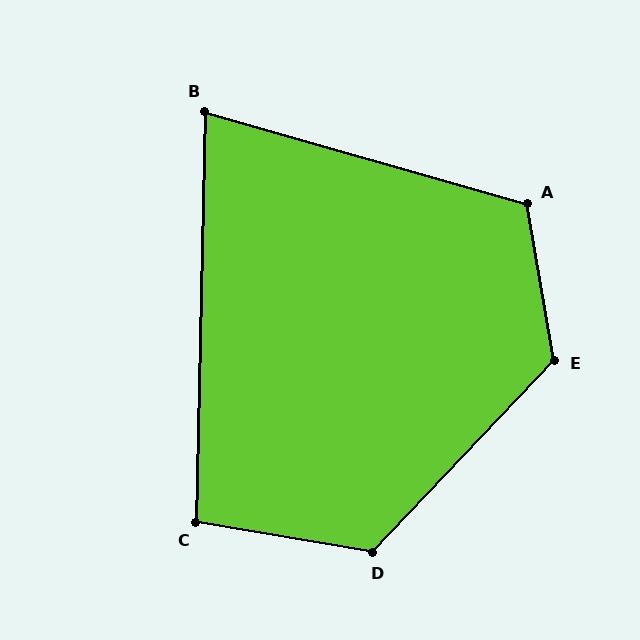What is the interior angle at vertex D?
Approximately 124 degrees (obtuse).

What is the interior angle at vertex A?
Approximately 116 degrees (obtuse).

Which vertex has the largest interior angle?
E, at approximately 127 degrees.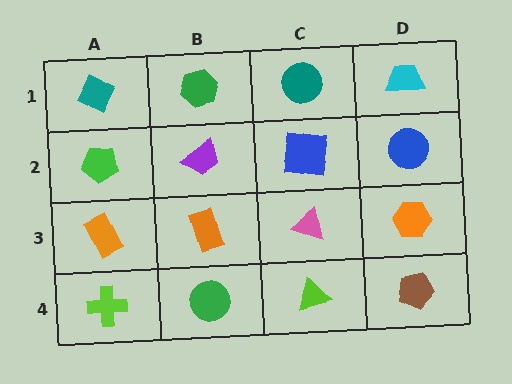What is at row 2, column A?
A green pentagon.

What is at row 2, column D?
A blue circle.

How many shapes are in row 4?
4 shapes.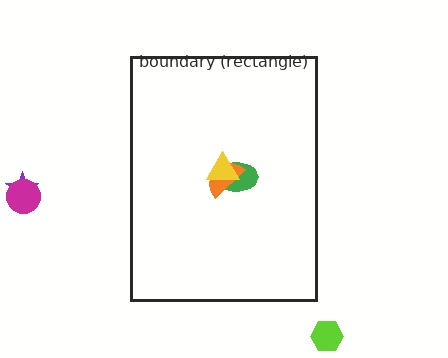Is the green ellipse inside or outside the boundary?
Inside.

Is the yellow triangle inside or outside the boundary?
Inside.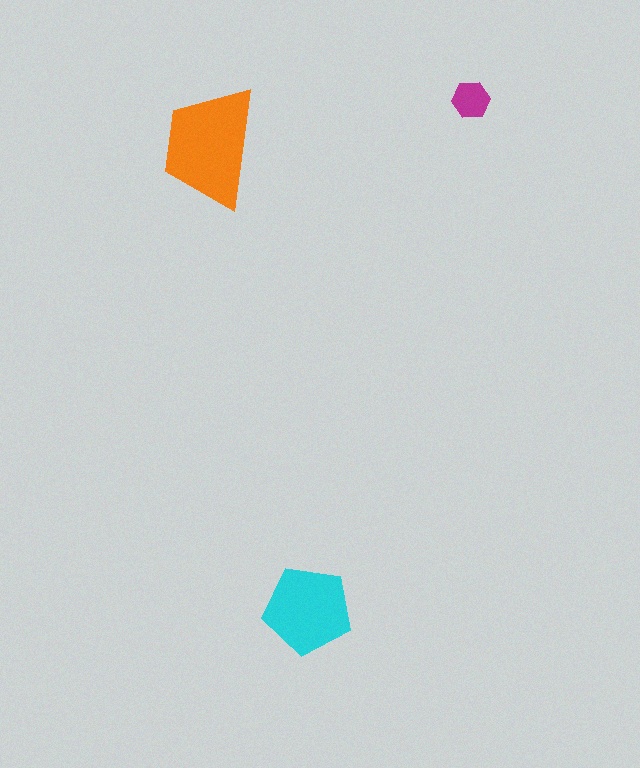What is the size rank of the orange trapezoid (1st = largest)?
1st.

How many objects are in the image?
There are 3 objects in the image.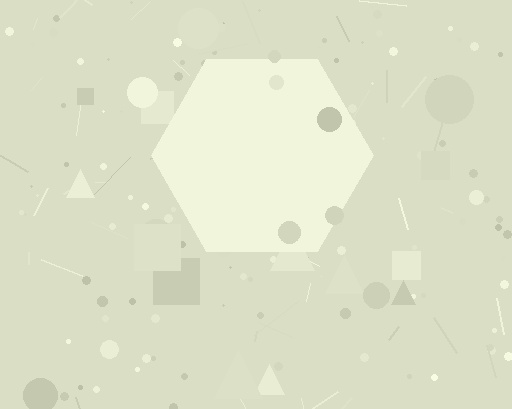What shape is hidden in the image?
A hexagon is hidden in the image.